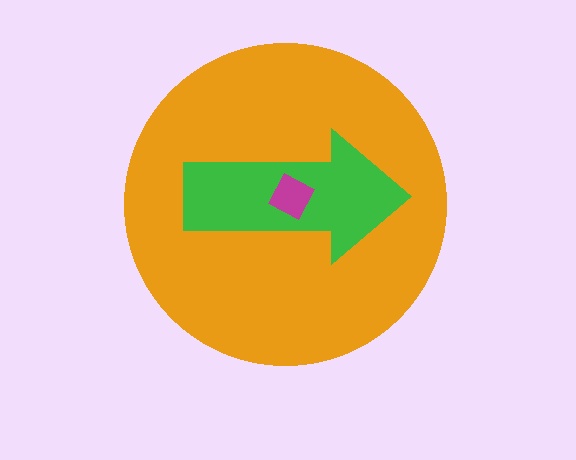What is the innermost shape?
The magenta diamond.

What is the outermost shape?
The orange circle.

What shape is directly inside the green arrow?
The magenta diamond.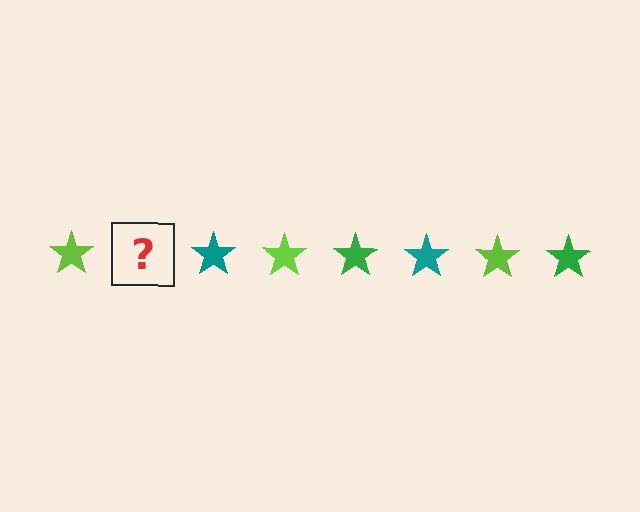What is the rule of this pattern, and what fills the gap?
The rule is that the pattern cycles through lime, green, teal stars. The gap should be filled with a green star.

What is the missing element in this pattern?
The missing element is a green star.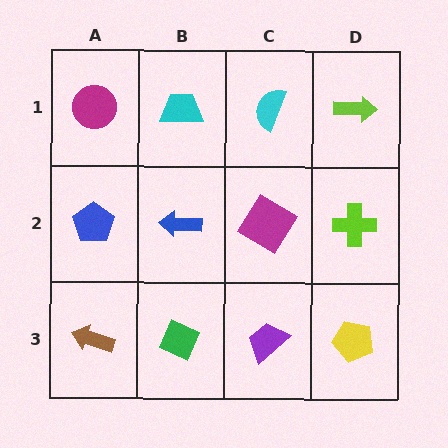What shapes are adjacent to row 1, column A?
A blue pentagon (row 2, column A), a cyan trapezoid (row 1, column B).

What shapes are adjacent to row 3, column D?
A lime cross (row 2, column D), a purple trapezoid (row 3, column C).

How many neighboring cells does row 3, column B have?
3.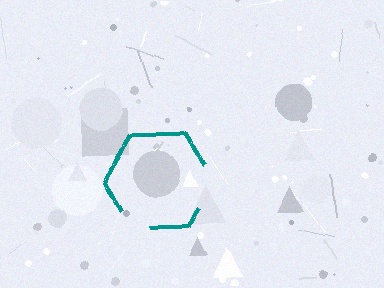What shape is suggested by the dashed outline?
The dashed outline suggests a hexagon.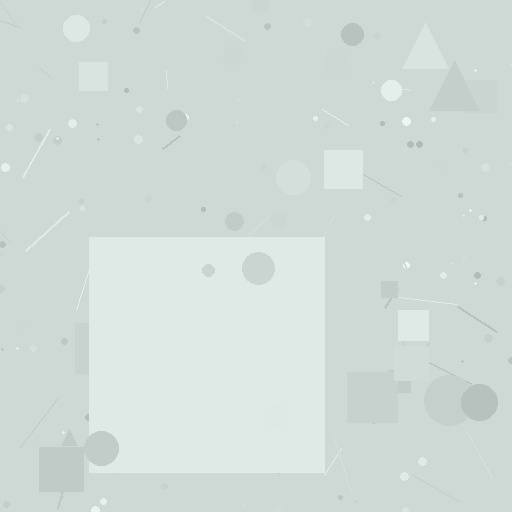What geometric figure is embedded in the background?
A square is embedded in the background.